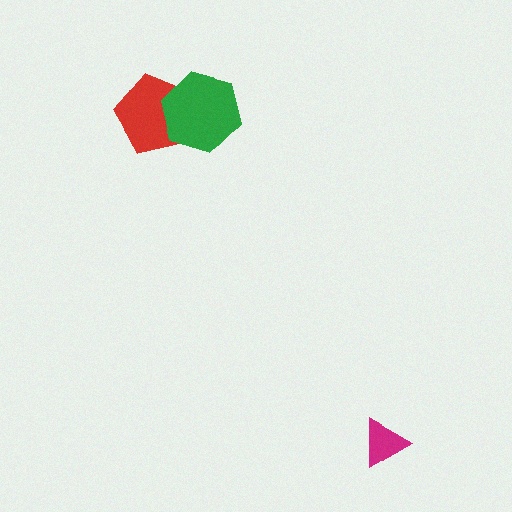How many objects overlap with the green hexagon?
1 object overlaps with the green hexagon.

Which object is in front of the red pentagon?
The green hexagon is in front of the red pentagon.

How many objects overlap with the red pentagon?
1 object overlaps with the red pentagon.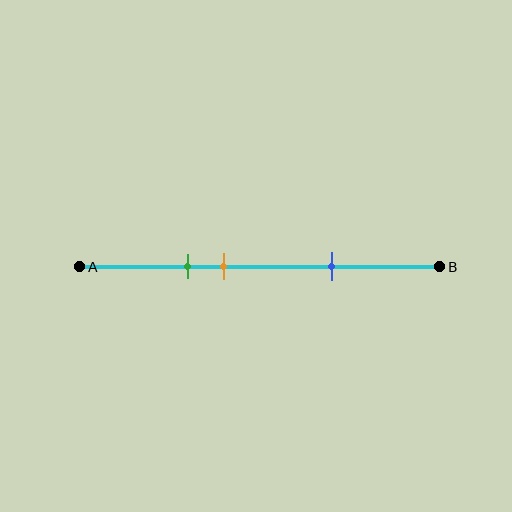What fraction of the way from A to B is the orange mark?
The orange mark is approximately 40% (0.4) of the way from A to B.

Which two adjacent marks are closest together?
The green and orange marks are the closest adjacent pair.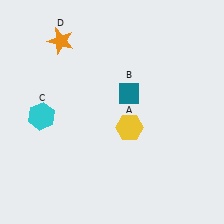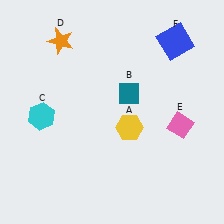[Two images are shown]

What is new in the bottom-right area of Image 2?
A pink diamond (E) was added in the bottom-right area of Image 2.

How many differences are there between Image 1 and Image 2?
There are 2 differences between the two images.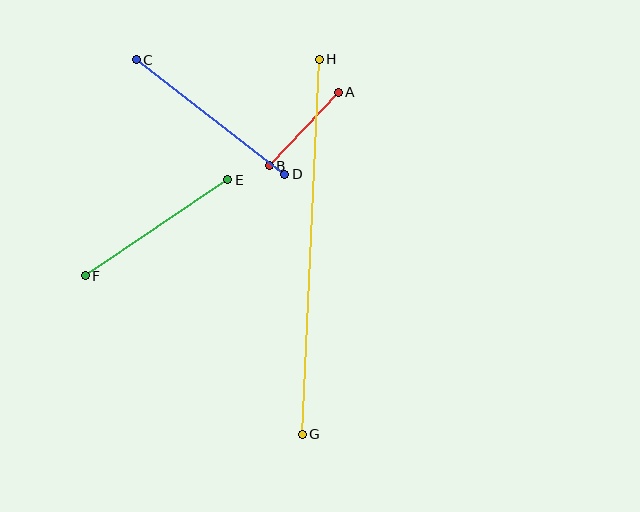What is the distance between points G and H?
The distance is approximately 375 pixels.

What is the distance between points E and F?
The distance is approximately 172 pixels.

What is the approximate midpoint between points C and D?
The midpoint is at approximately (211, 117) pixels.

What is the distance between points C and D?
The distance is approximately 188 pixels.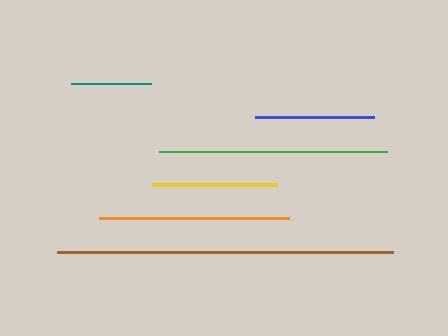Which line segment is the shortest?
The teal line is the shortest at approximately 80 pixels.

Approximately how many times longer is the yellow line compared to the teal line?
The yellow line is approximately 1.6 times the length of the teal line.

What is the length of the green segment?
The green segment is approximately 228 pixels long.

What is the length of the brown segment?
The brown segment is approximately 335 pixels long.